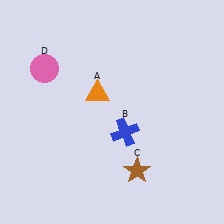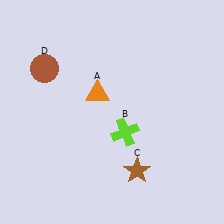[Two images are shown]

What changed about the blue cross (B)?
In Image 1, B is blue. In Image 2, it changed to lime.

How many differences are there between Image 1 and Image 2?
There are 2 differences between the two images.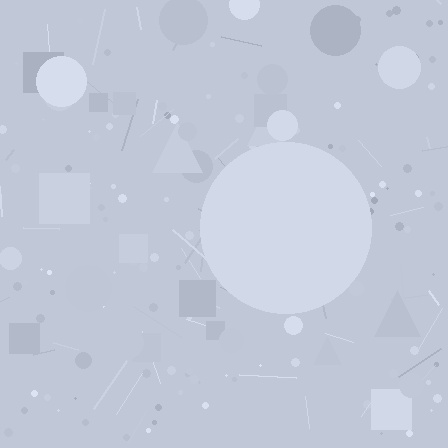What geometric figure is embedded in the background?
A circle is embedded in the background.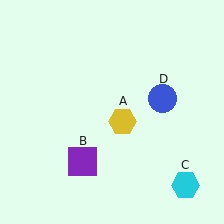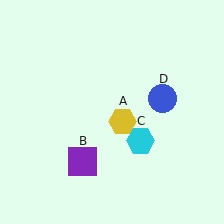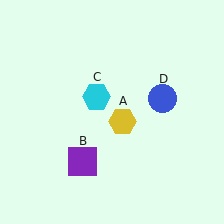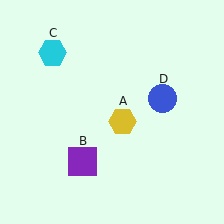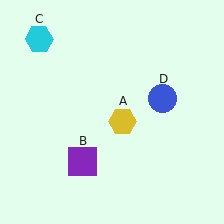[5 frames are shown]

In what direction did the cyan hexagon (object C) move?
The cyan hexagon (object C) moved up and to the left.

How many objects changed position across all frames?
1 object changed position: cyan hexagon (object C).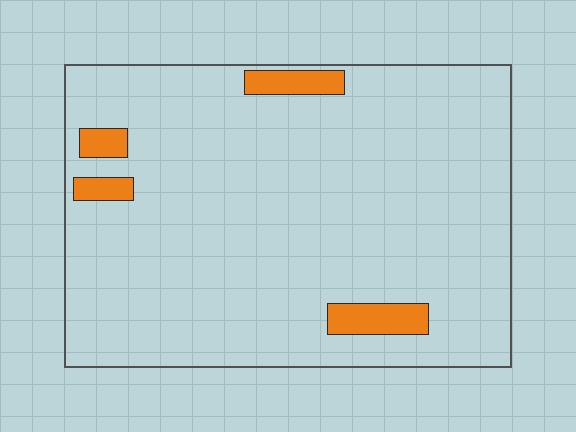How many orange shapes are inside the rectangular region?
4.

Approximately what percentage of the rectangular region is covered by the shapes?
Approximately 5%.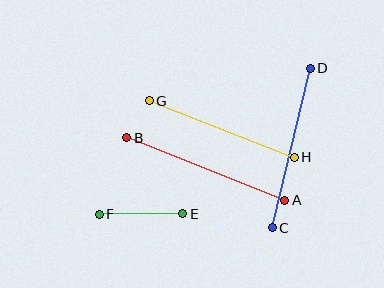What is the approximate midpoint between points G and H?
The midpoint is at approximately (222, 129) pixels.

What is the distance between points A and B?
The distance is approximately 170 pixels.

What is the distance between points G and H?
The distance is approximately 155 pixels.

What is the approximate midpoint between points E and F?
The midpoint is at approximately (141, 214) pixels.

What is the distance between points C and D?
The distance is approximately 164 pixels.